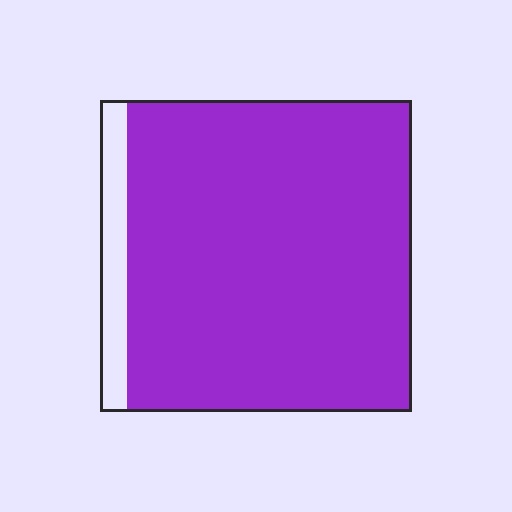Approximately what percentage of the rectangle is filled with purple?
Approximately 90%.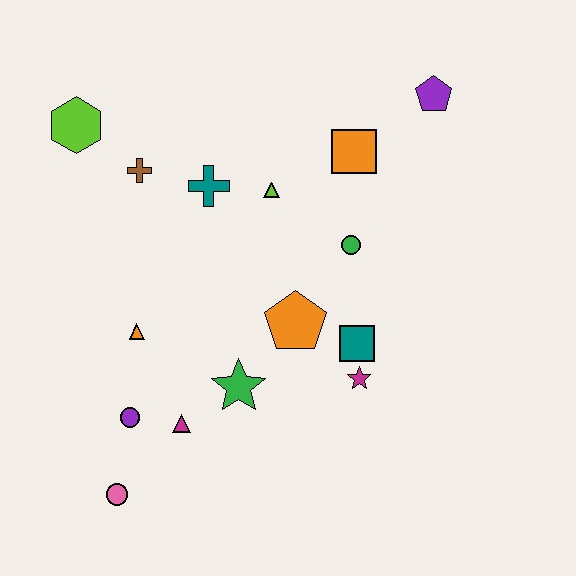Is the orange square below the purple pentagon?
Yes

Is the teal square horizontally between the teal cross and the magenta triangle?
No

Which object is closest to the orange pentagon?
The teal square is closest to the orange pentagon.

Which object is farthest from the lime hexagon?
The magenta star is farthest from the lime hexagon.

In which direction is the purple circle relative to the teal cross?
The purple circle is below the teal cross.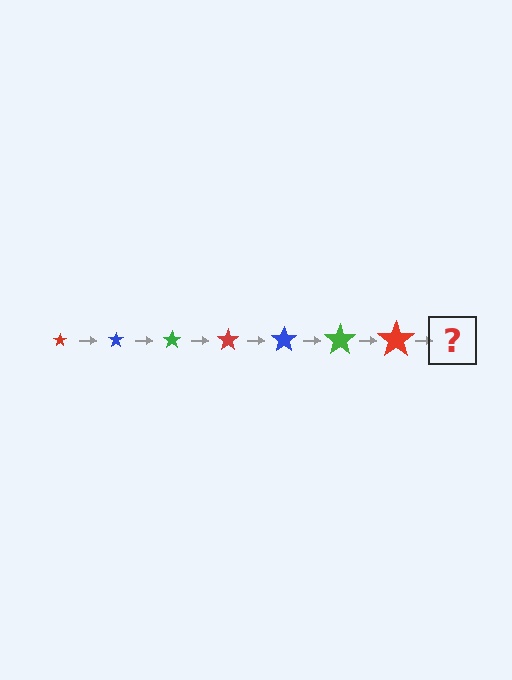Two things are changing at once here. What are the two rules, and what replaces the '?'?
The two rules are that the star grows larger each step and the color cycles through red, blue, and green. The '?' should be a blue star, larger than the previous one.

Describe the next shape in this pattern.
It should be a blue star, larger than the previous one.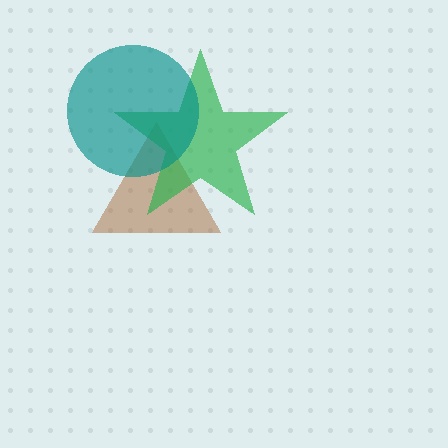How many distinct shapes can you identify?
There are 3 distinct shapes: a brown triangle, a green star, a teal circle.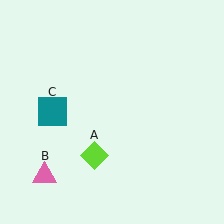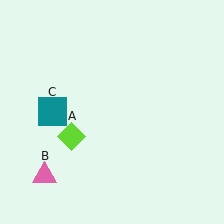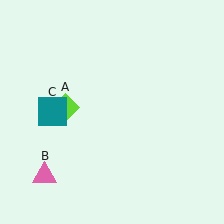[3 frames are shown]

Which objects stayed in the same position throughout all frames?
Pink triangle (object B) and teal square (object C) remained stationary.